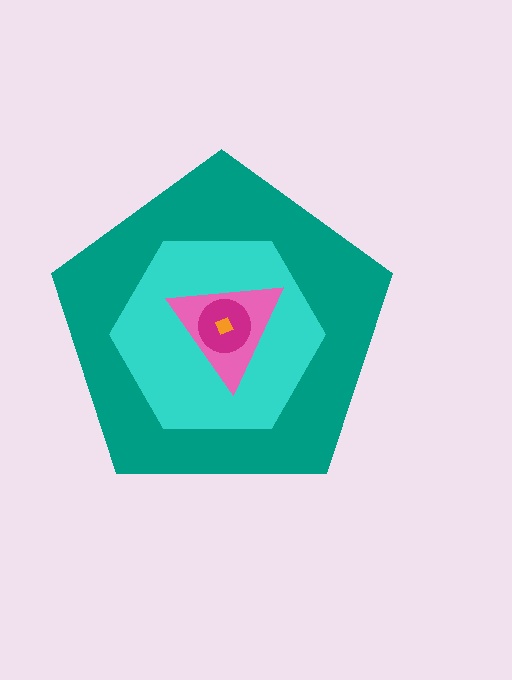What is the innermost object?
The orange square.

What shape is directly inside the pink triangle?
The magenta circle.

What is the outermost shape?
The teal pentagon.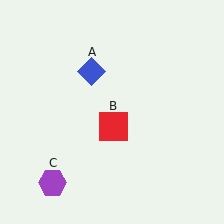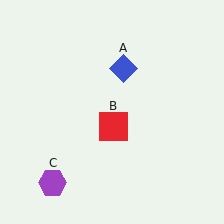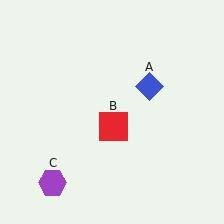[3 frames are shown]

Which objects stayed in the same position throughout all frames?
Red square (object B) and purple hexagon (object C) remained stationary.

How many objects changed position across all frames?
1 object changed position: blue diamond (object A).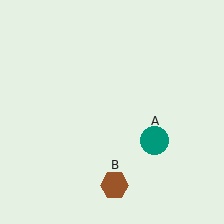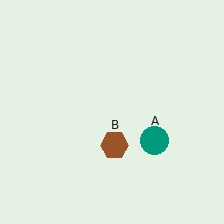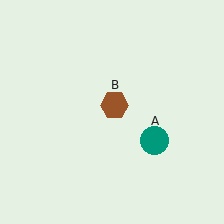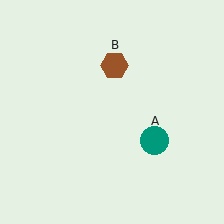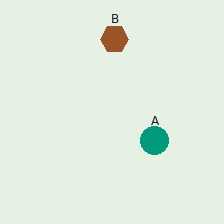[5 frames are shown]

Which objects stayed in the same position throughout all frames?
Teal circle (object A) remained stationary.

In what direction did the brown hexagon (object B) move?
The brown hexagon (object B) moved up.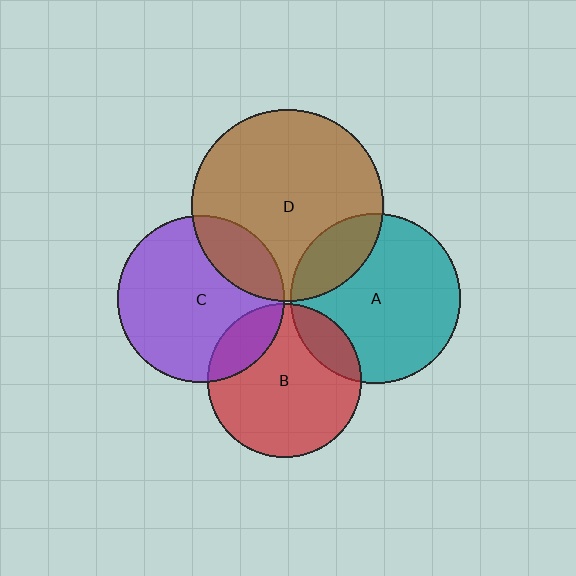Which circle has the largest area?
Circle D (brown).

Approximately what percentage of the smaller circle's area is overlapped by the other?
Approximately 15%.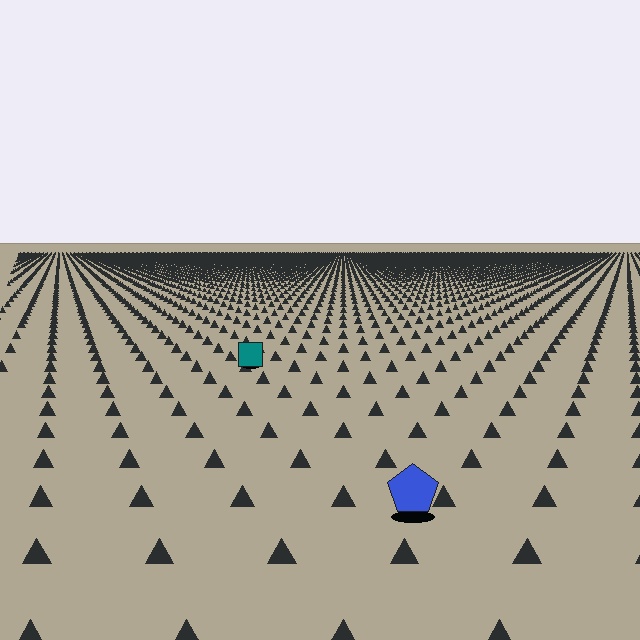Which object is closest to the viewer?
The blue pentagon is closest. The texture marks near it are larger and more spread out.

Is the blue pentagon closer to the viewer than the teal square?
Yes. The blue pentagon is closer — you can tell from the texture gradient: the ground texture is coarser near it.